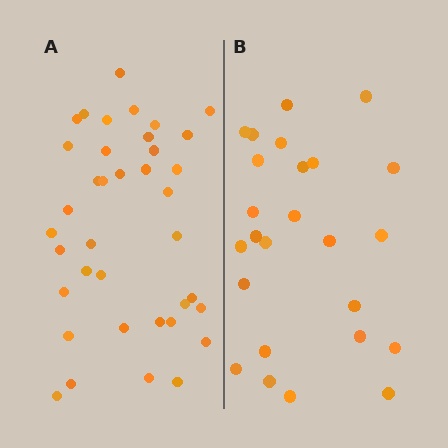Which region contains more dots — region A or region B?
Region A (the left region) has more dots.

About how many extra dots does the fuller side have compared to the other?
Region A has approximately 15 more dots than region B.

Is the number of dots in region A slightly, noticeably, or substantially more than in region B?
Region A has substantially more. The ratio is roughly 1.5 to 1.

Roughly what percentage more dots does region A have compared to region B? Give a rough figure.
About 50% more.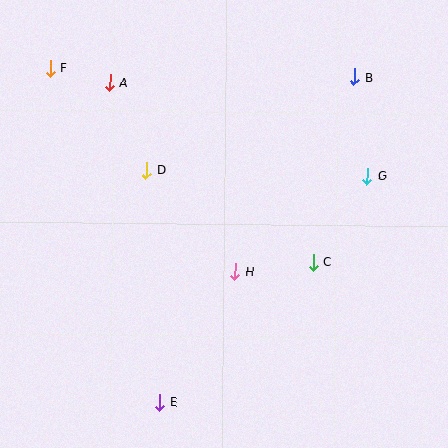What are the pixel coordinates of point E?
Point E is at (160, 403).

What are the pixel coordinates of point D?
Point D is at (146, 170).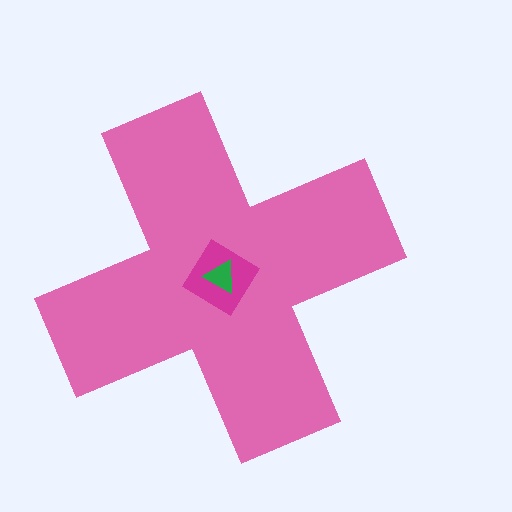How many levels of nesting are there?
3.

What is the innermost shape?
The green triangle.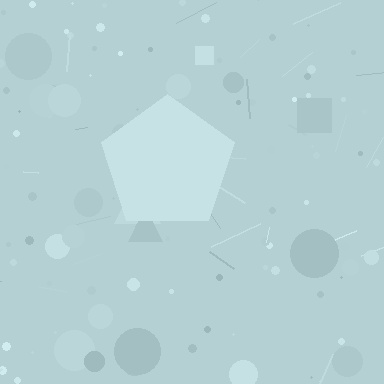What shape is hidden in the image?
A pentagon is hidden in the image.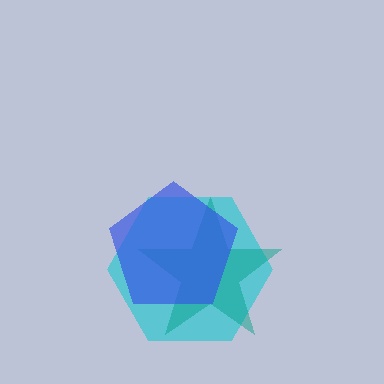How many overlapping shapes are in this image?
There are 3 overlapping shapes in the image.